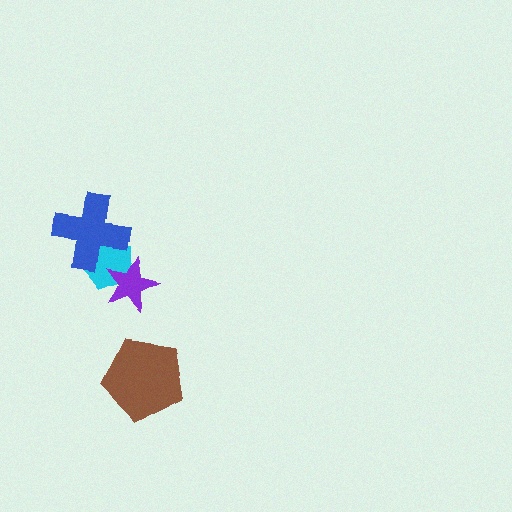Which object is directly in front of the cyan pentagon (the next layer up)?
The purple star is directly in front of the cyan pentagon.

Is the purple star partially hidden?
No, no other shape covers it.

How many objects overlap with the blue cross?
1 object overlaps with the blue cross.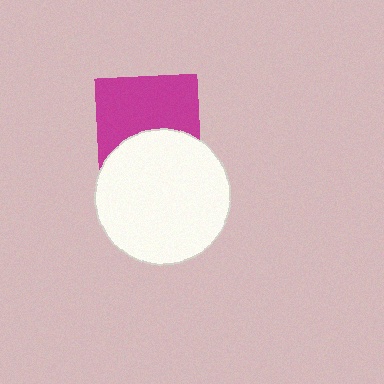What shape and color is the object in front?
The object in front is a white circle.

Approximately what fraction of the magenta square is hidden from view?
Roughly 40% of the magenta square is hidden behind the white circle.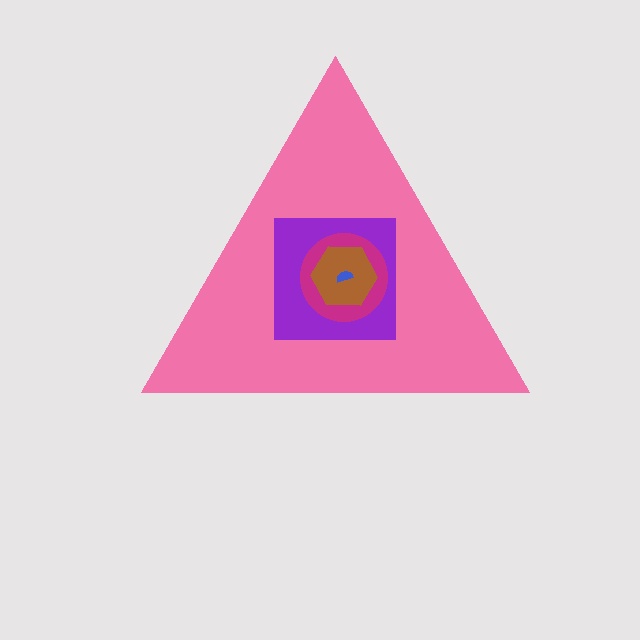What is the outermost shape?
The pink triangle.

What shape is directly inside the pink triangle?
The purple square.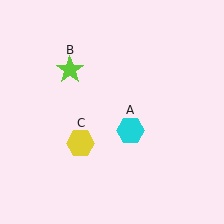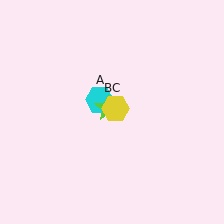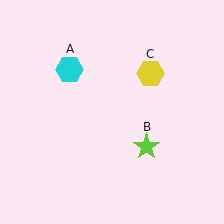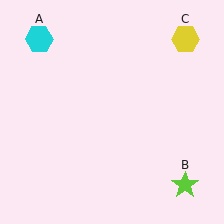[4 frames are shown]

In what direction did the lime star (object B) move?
The lime star (object B) moved down and to the right.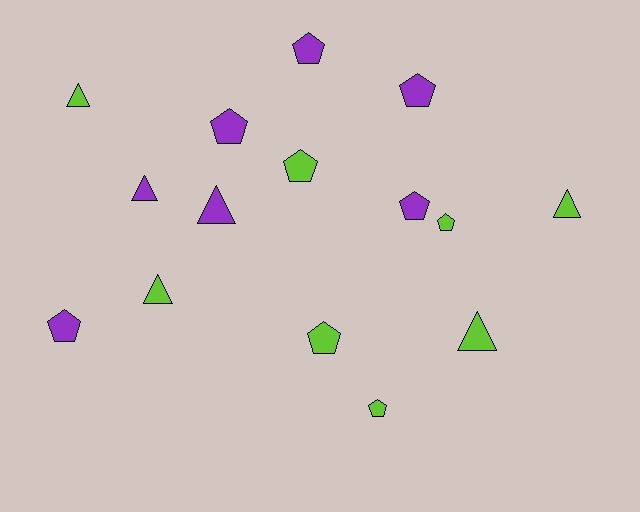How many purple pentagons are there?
There are 5 purple pentagons.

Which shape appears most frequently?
Pentagon, with 9 objects.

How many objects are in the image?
There are 15 objects.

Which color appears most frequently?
Lime, with 8 objects.